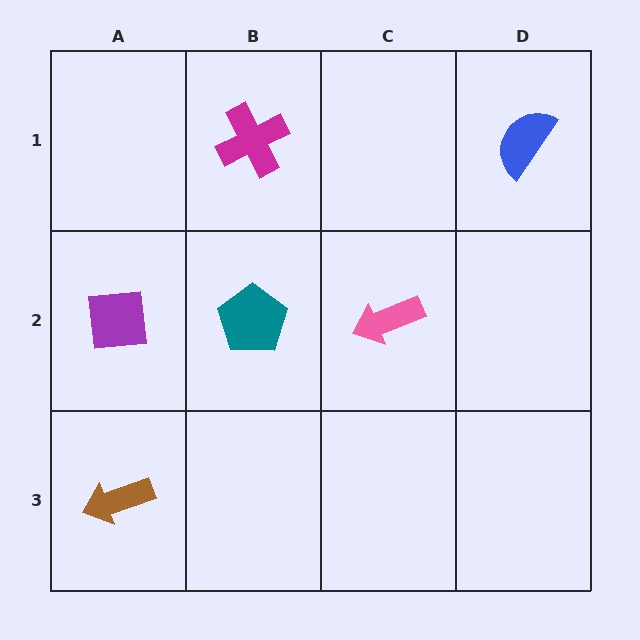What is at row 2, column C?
A pink arrow.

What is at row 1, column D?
A blue semicircle.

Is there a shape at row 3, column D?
No, that cell is empty.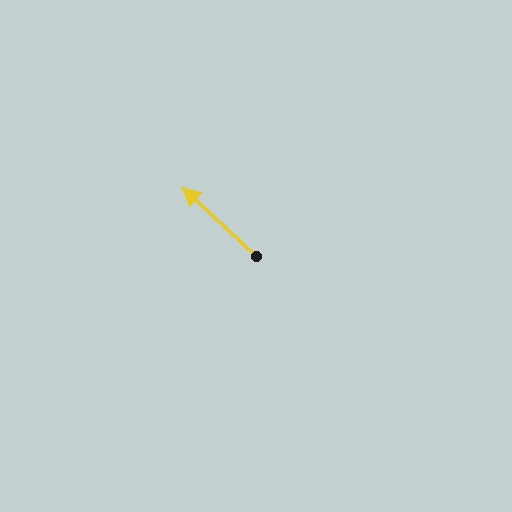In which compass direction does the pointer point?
Northwest.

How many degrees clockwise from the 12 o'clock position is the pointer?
Approximately 313 degrees.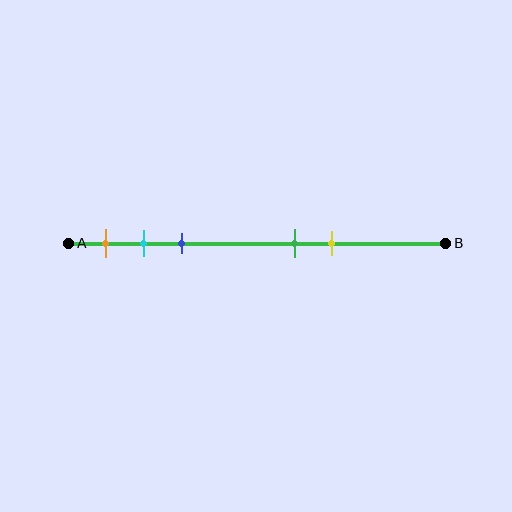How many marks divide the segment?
There are 5 marks dividing the segment.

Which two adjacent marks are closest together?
The cyan and blue marks are the closest adjacent pair.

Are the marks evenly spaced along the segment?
No, the marks are not evenly spaced.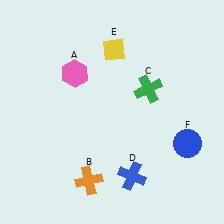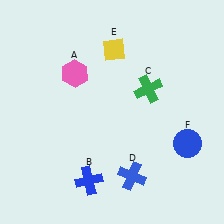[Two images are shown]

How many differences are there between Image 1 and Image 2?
There is 1 difference between the two images.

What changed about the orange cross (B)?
In Image 1, B is orange. In Image 2, it changed to blue.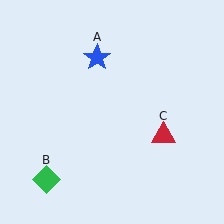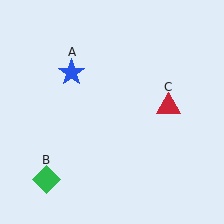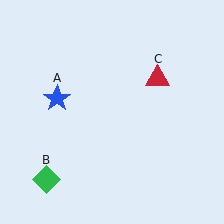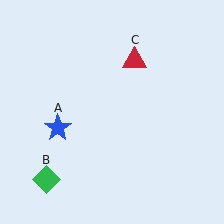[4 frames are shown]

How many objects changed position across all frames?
2 objects changed position: blue star (object A), red triangle (object C).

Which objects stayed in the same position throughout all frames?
Green diamond (object B) remained stationary.